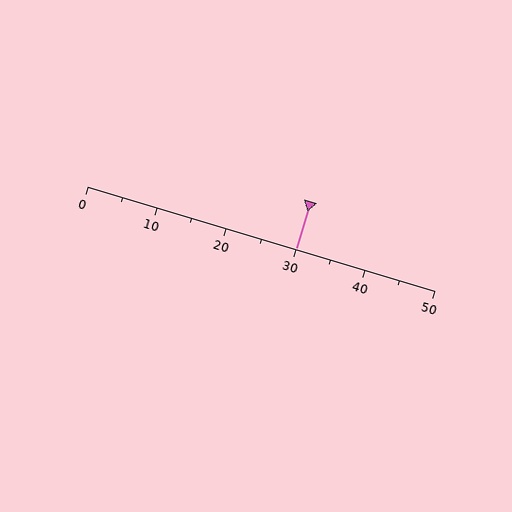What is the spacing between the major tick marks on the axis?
The major ticks are spaced 10 apart.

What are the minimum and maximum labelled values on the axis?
The axis runs from 0 to 50.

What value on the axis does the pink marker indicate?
The marker indicates approximately 30.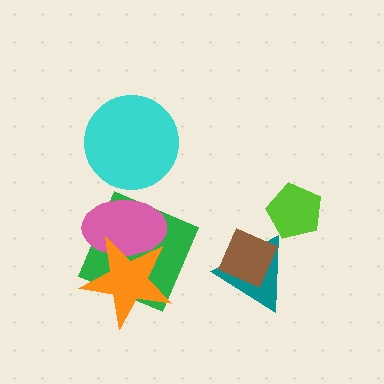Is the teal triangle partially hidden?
Yes, it is partially covered by another shape.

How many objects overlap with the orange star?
2 objects overlap with the orange star.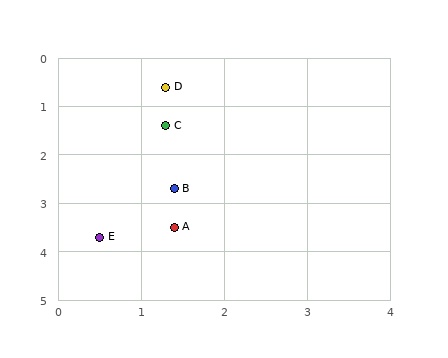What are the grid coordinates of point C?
Point C is at approximately (1.3, 1.4).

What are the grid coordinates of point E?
Point E is at approximately (0.5, 3.7).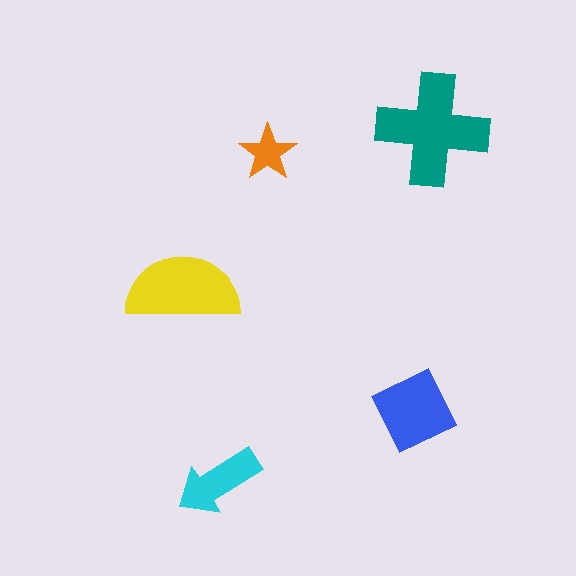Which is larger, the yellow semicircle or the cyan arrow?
The yellow semicircle.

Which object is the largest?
The teal cross.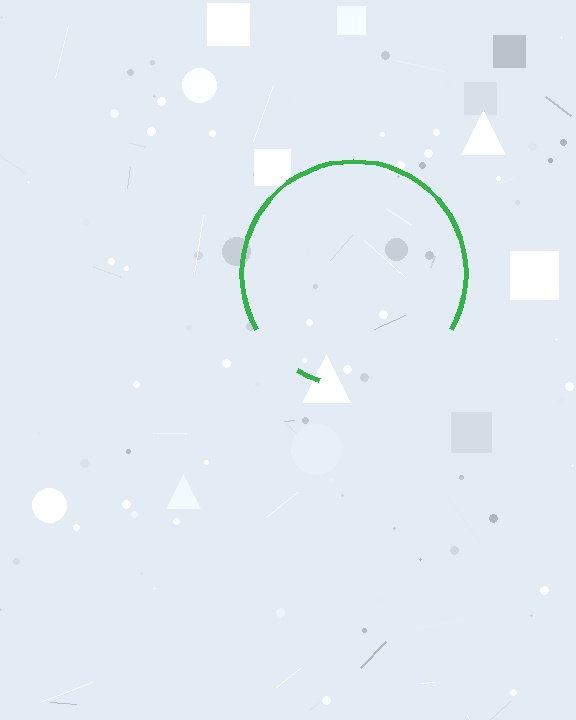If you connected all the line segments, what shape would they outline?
They would outline a circle.